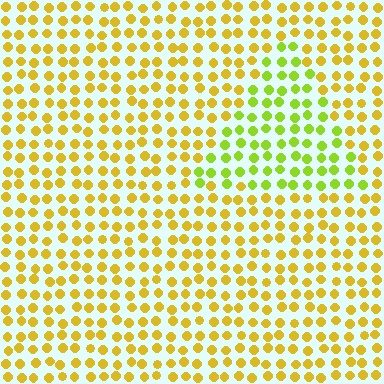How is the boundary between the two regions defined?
The boundary is defined purely by a slight shift in hue (about 36 degrees). Spacing, size, and orientation are identical on both sides.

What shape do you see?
I see a triangle.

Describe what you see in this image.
The image is filled with small yellow elements in a uniform arrangement. A triangle-shaped region is visible where the elements are tinted to a slightly different hue, forming a subtle color boundary.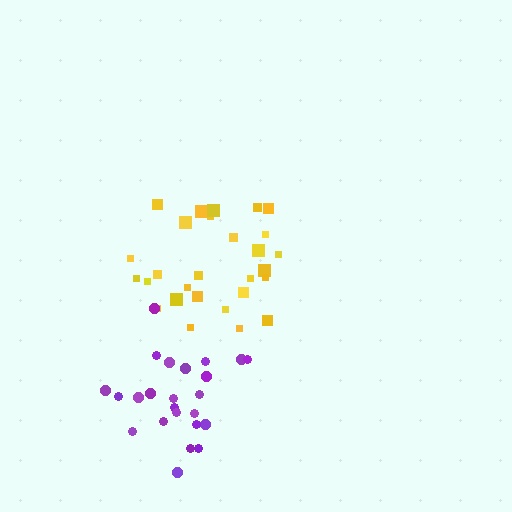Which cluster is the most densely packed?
Yellow.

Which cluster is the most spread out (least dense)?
Purple.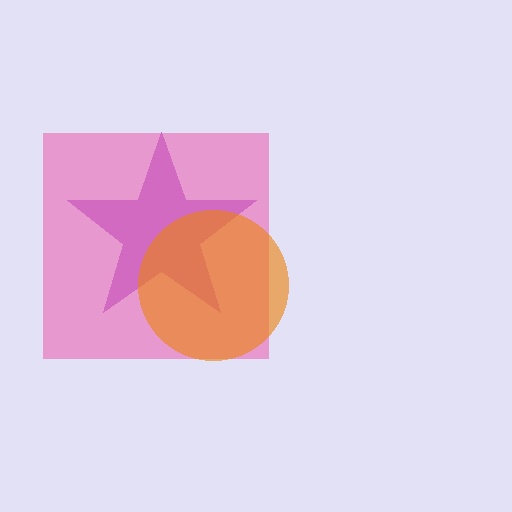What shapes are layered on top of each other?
The layered shapes are: a purple star, a pink square, an orange circle.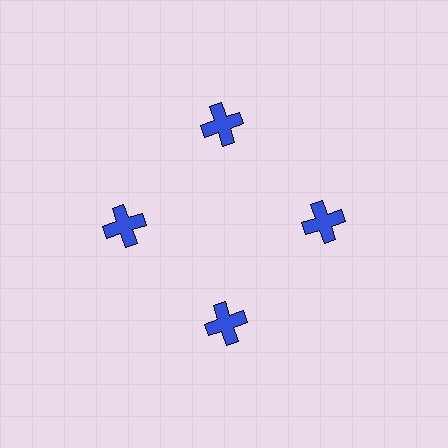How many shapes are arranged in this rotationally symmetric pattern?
There are 4 shapes, arranged in 4 groups of 1.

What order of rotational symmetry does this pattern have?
This pattern has 4-fold rotational symmetry.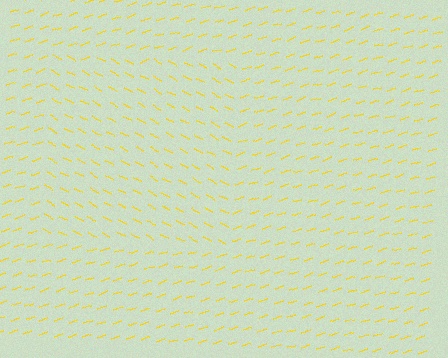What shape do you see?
I see a rectangle.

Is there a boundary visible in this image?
Yes, there is a texture boundary formed by a change in line orientation.